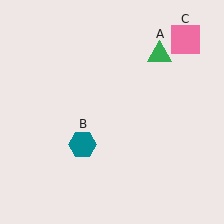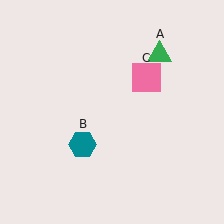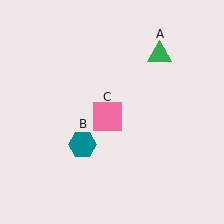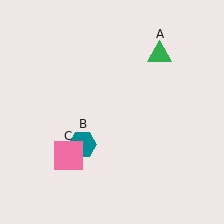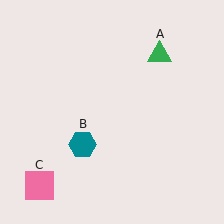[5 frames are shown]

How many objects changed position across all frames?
1 object changed position: pink square (object C).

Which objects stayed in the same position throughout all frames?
Green triangle (object A) and teal hexagon (object B) remained stationary.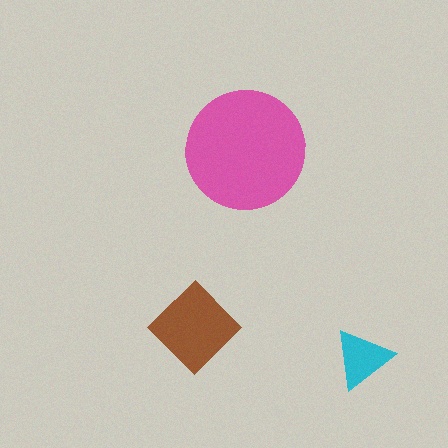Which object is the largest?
The pink circle.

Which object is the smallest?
The cyan triangle.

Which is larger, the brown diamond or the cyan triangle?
The brown diamond.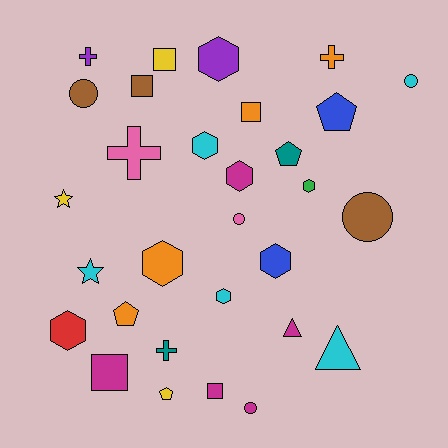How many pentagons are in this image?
There are 4 pentagons.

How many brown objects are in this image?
There are 3 brown objects.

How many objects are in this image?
There are 30 objects.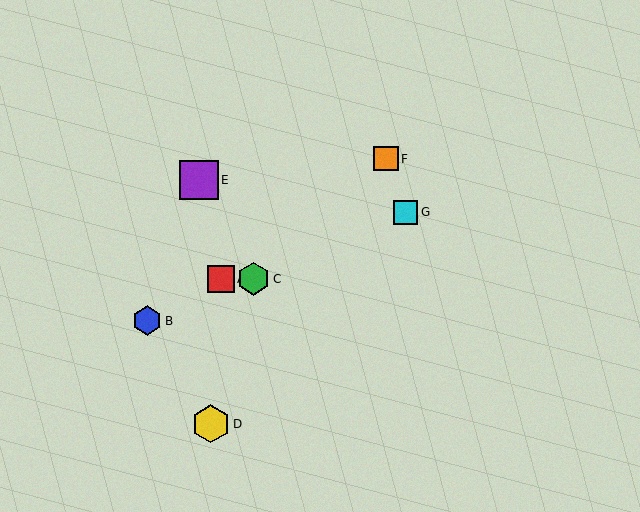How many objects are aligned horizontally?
2 objects (A, C) are aligned horizontally.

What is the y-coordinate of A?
Object A is at y≈279.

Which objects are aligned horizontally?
Objects A, C are aligned horizontally.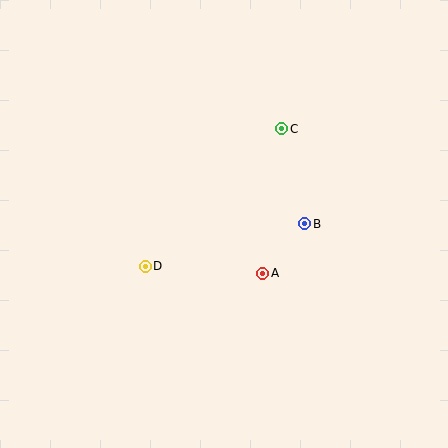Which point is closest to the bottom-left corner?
Point D is closest to the bottom-left corner.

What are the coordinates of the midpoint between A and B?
The midpoint between A and B is at (284, 248).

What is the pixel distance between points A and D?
The distance between A and D is 118 pixels.